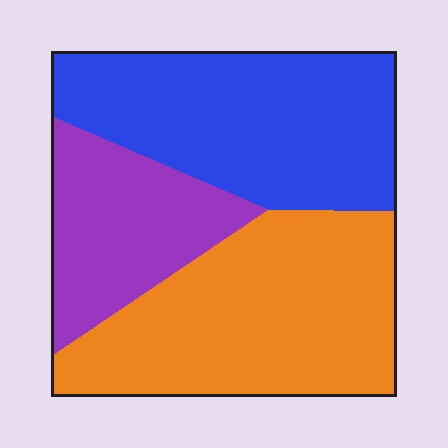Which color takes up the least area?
Purple, at roughly 20%.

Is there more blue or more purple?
Blue.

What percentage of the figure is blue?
Blue takes up about three eighths (3/8) of the figure.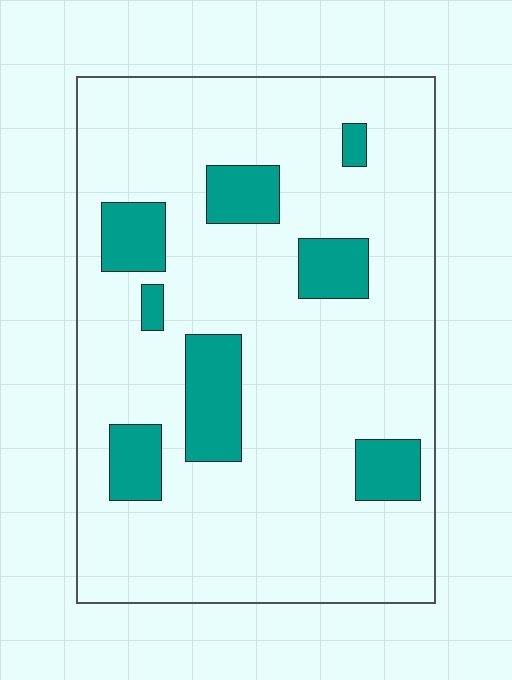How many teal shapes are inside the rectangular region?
8.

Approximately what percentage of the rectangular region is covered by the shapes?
Approximately 15%.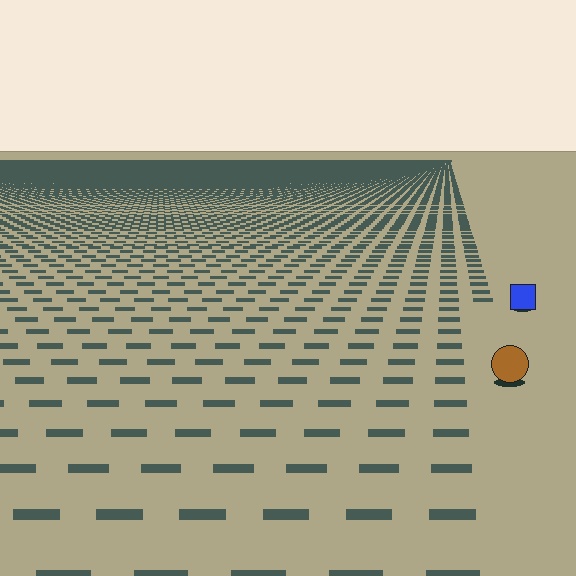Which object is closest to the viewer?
The brown circle is closest. The texture marks near it are larger and more spread out.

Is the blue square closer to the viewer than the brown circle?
No. The brown circle is closer — you can tell from the texture gradient: the ground texture is coarser near it.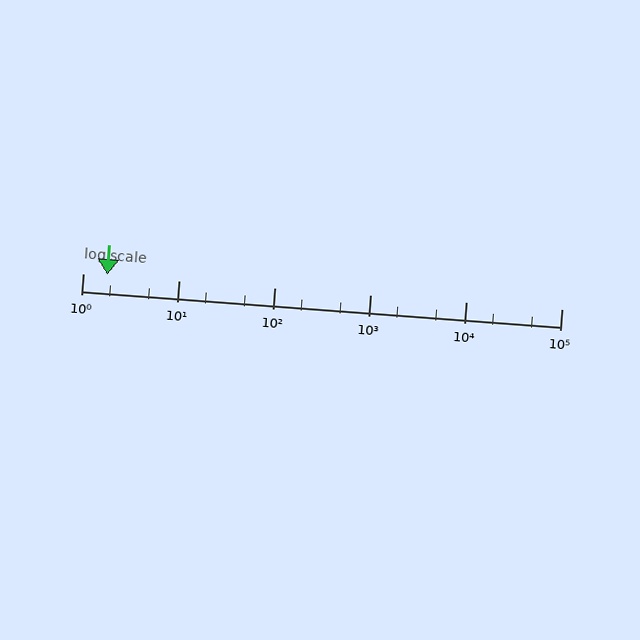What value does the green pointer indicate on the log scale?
The pointer indicates approximately 1.8.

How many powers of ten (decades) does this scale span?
The scale spans 5 decades, from 1 to 100000.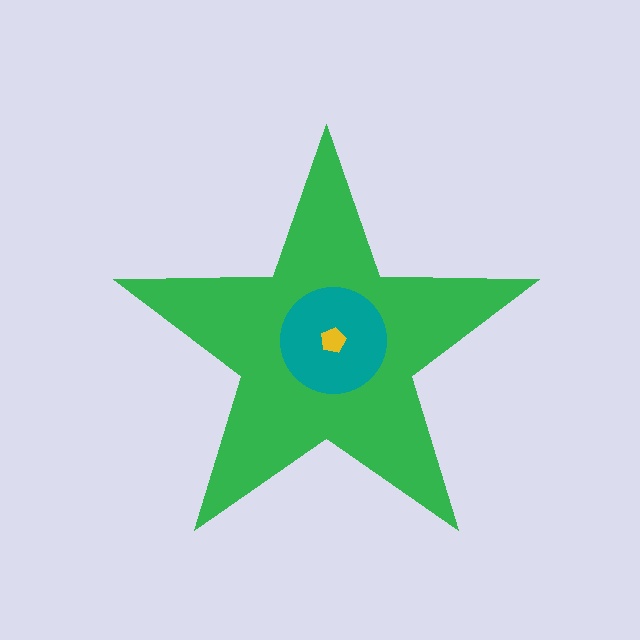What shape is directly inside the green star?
The teal circle.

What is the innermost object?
The yellow pentagon.